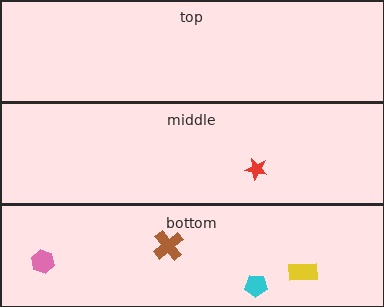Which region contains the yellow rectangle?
The bottom region.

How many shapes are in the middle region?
1.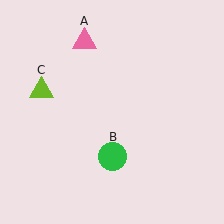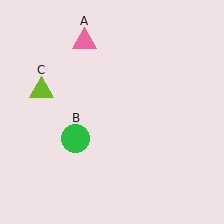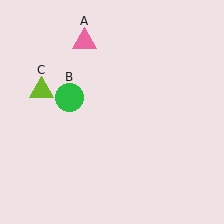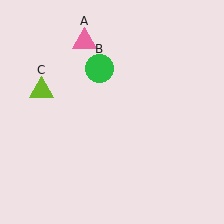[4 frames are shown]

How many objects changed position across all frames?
1 object changed position: green circle (object B).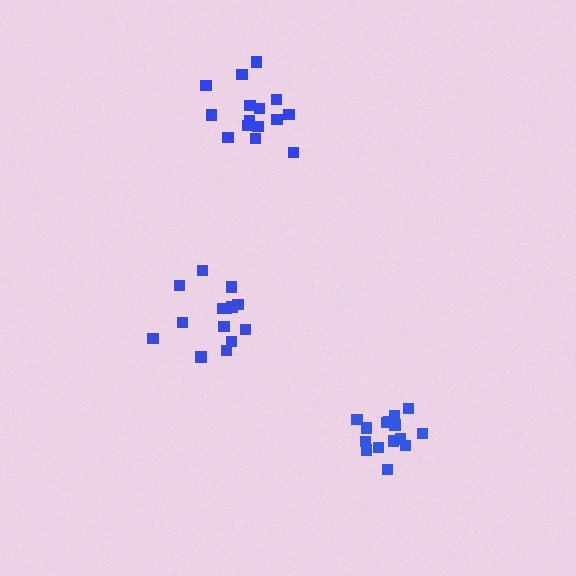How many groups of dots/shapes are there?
There are 3 groups.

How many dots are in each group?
Group 1: 15 dots, Group 2: 15 dots, Group 3: 14 dots (44 total).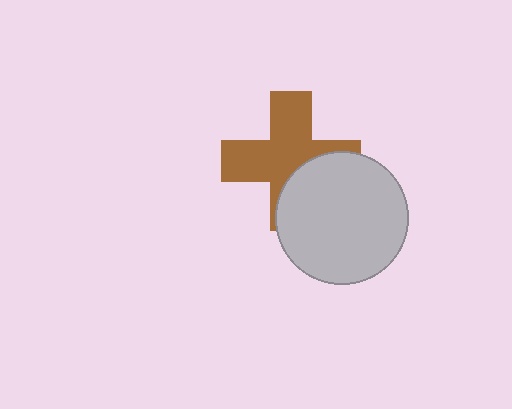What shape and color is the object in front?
The object in front is a light gray circle.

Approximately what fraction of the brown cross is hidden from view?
Roughly 35% of the brown cross is hidden behind the light gray circle.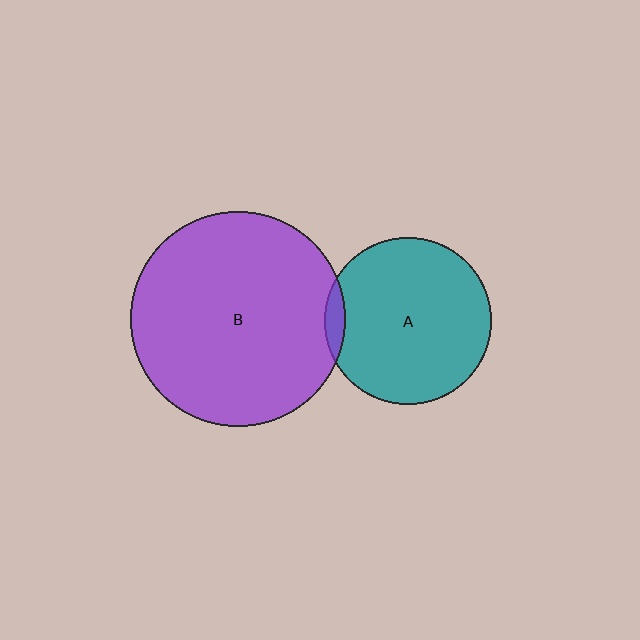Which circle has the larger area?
Circle B (purple).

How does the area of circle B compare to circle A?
Approximately 1.7 times.